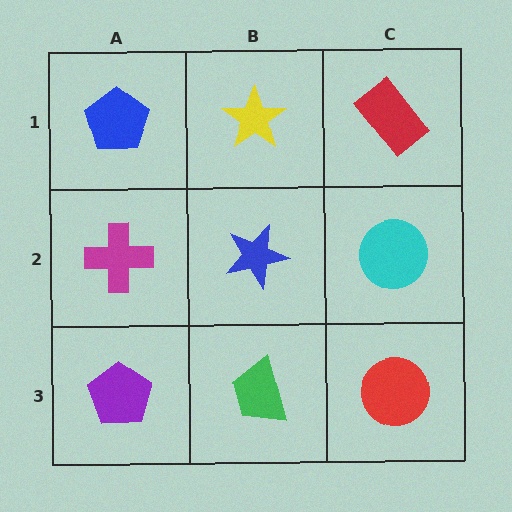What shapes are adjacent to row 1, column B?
A blue star (row 2, column B), a blue pentagon (row 1, column A), a red rectangle (row 1, column C).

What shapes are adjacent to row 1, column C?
A cyan circle (row 2, column C), a yellow star (row 1, column B).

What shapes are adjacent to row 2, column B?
A yellow star (row 1, column B), a green trapezoid (row 3, column B), a magenta cross (row 2, column A), a cyan circle (row 2, column C).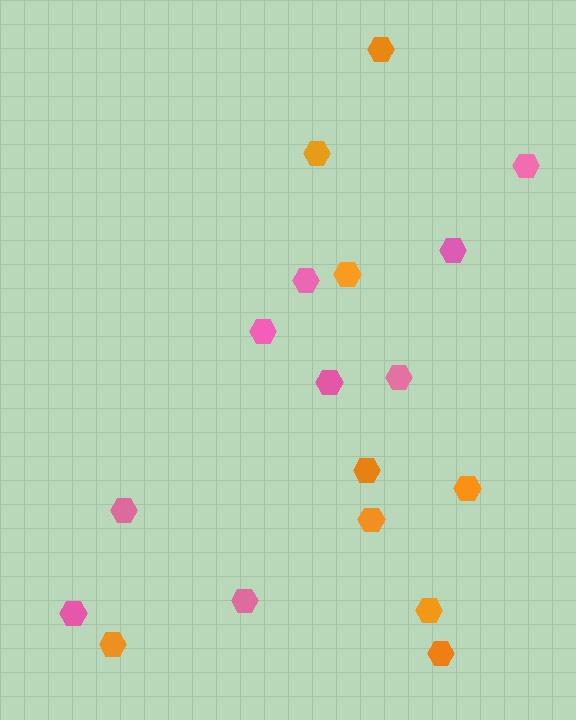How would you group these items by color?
There are 2 groups: one group of pink hexagons (9) and one group of orange hexagons (9).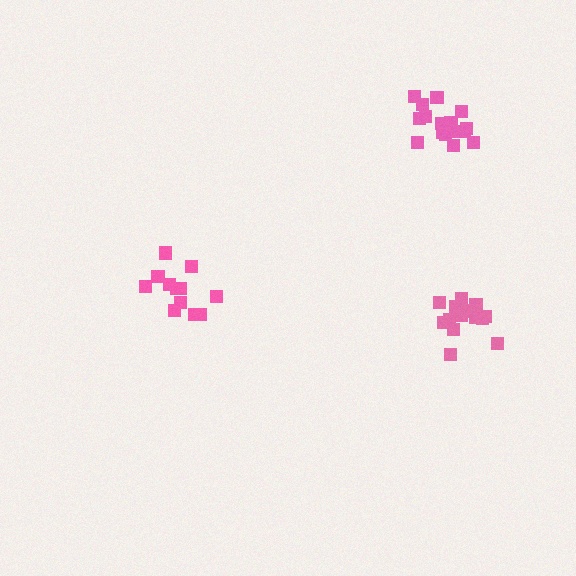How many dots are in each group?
Group 1: 18 dots, Group 2: 12 dots, Group 3: 14 dots (44 total).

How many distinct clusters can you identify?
There are 3 distinct clusters.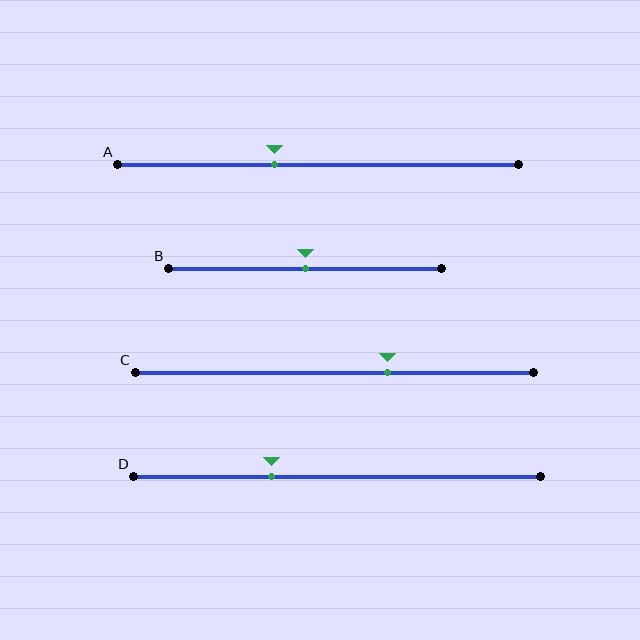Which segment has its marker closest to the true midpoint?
Segment B has its marker closest to the true midpoint.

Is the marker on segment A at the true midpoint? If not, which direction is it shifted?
No, the marker on segment A is shifted to the left by about 11% of the segment length.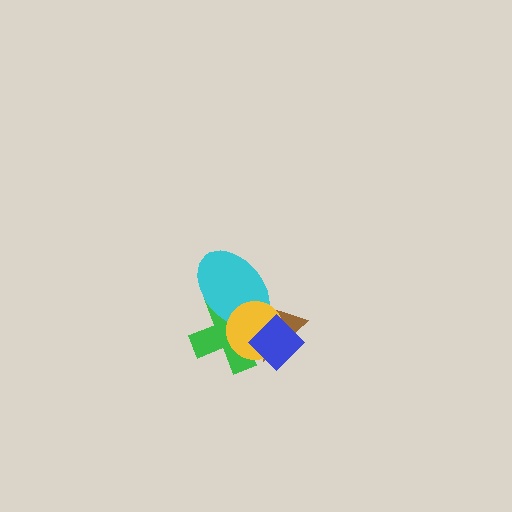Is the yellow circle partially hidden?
Yes, it is partially covered by another shape.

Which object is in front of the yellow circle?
The blue diamond is in front of the yellow circle.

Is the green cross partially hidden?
Yes, it is partially covered by another shape.